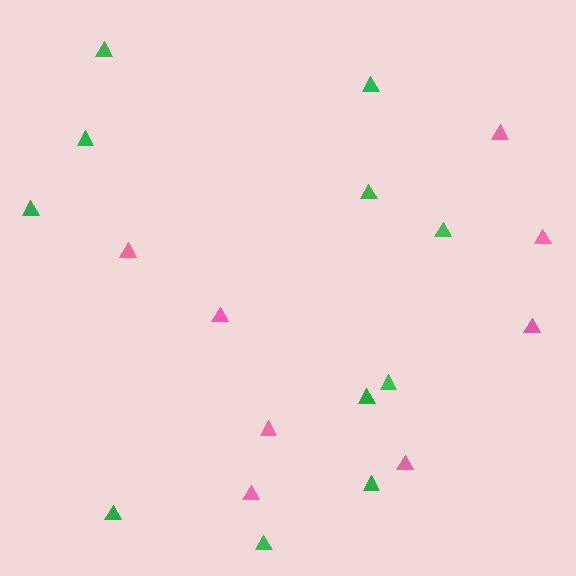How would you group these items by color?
There are 2 groups: one group of green triangles (11) and one group of pink triangles (8).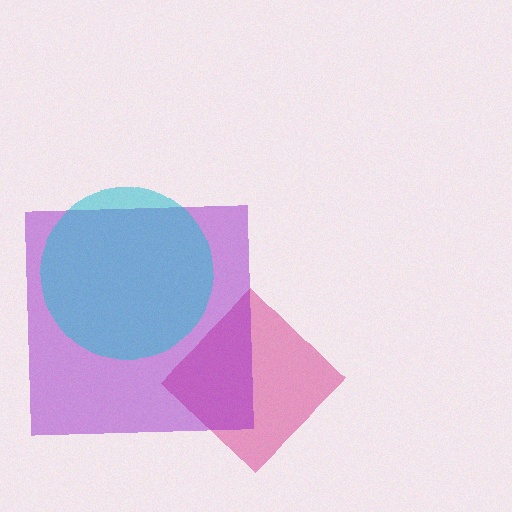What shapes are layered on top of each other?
The layered shapes are: a magenta diamond, a purple square, a cyan circle.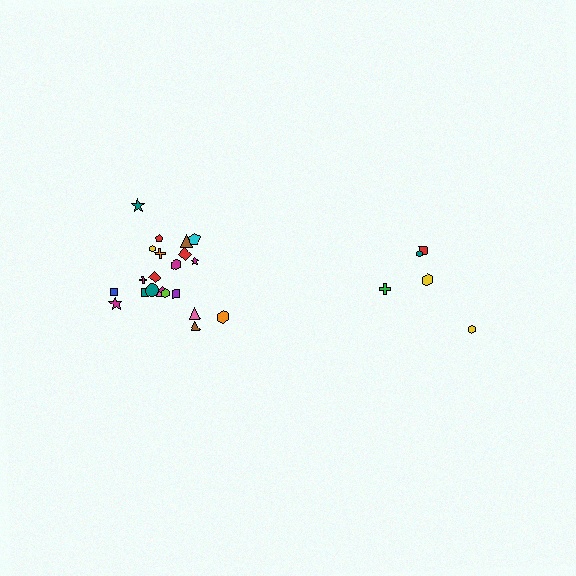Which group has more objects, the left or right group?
The left group.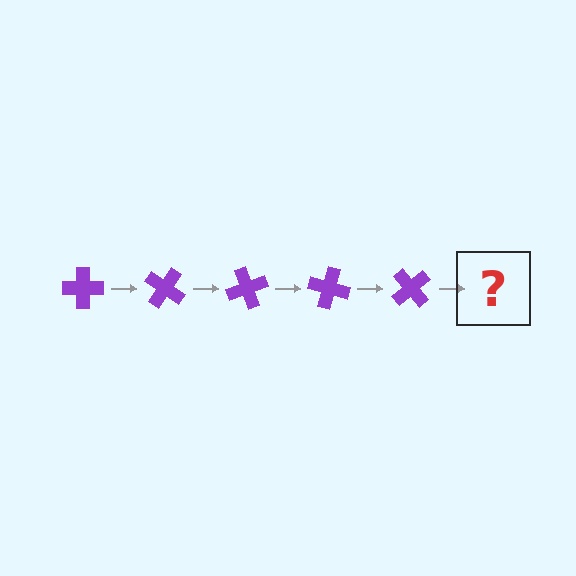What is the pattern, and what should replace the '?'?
The pattern is that the cross rotates 35 degrees each step. The '?' should be a purple cross rotated 175 degrees.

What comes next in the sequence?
The next element should be a purple cross rotated 175 degrees.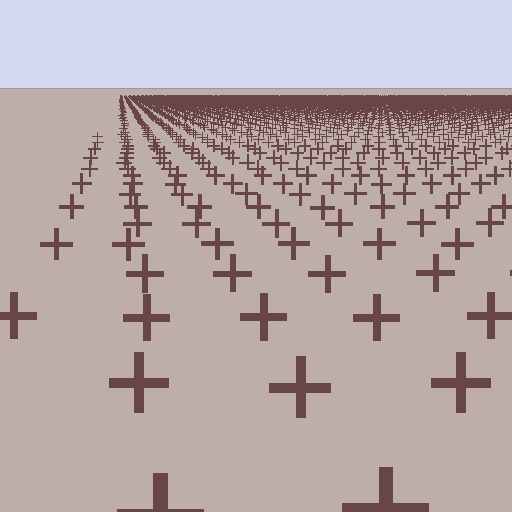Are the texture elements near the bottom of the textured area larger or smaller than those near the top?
Larger. Near the bottom, elements are closer to the viewer and appear at a bigger on-screen size.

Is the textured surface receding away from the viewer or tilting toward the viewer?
The surface is receding away from the viewer. Texture elements get smaller and denser toward the top.